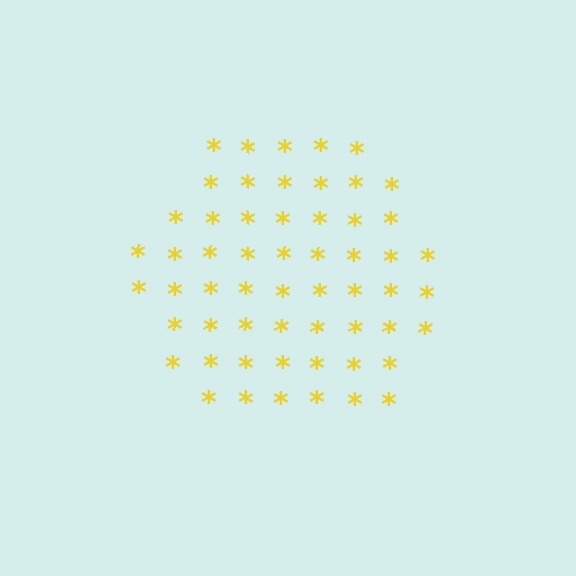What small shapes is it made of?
It is made of small asterisks.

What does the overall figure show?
The overall figure shows a hexagon.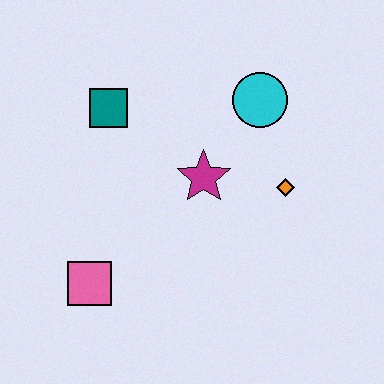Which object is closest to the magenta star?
The orange diamond is closest to the magenta star.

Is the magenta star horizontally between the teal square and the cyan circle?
Yes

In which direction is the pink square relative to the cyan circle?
The pink square is below the cyan circle.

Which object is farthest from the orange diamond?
The pink square is farthest from the orange diamond.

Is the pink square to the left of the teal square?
Yes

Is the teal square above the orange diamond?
Yes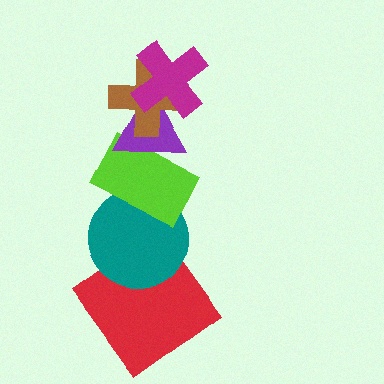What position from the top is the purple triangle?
The purple triangle is 3rd from the top.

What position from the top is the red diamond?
The red diamond is 6th from the top.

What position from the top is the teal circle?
The teal circle is 5th from the top.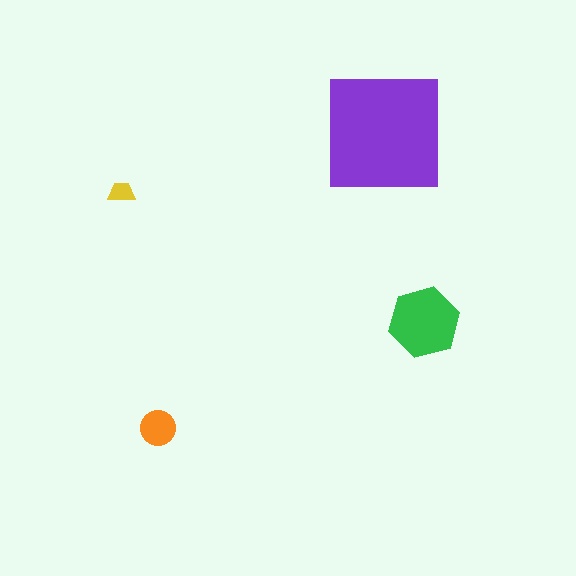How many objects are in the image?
There are 4 objects in the image.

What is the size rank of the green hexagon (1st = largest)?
2nd.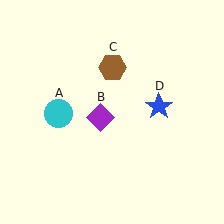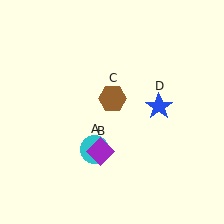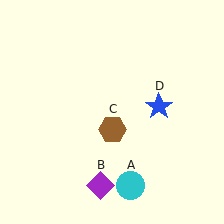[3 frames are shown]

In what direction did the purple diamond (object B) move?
The purple diamond (object B) moved down.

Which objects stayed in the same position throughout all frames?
Blue star (object D) remained stationary.